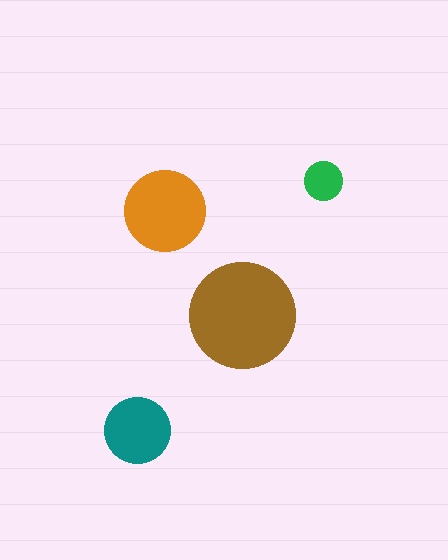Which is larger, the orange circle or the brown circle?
The brown one.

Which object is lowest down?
The teal circle is bottommost.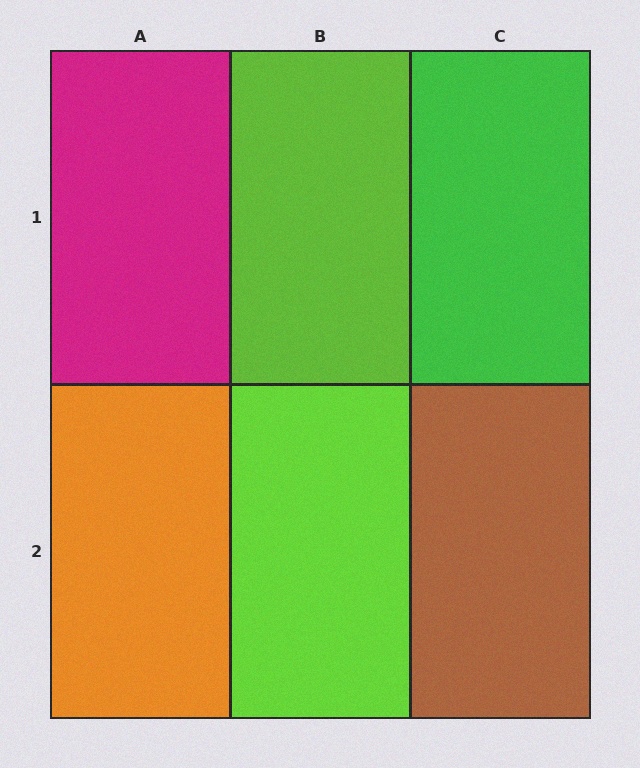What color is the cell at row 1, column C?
Green.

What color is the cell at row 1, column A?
Magenta.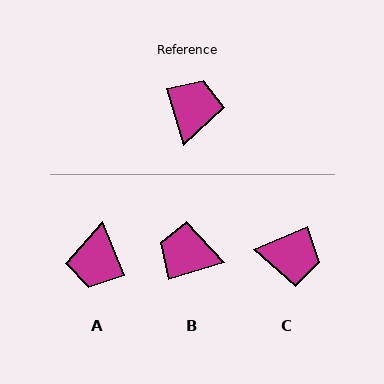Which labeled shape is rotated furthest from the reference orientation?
A, about 174 degrees away.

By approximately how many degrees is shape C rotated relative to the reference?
Approximately 83 degrees clockwise.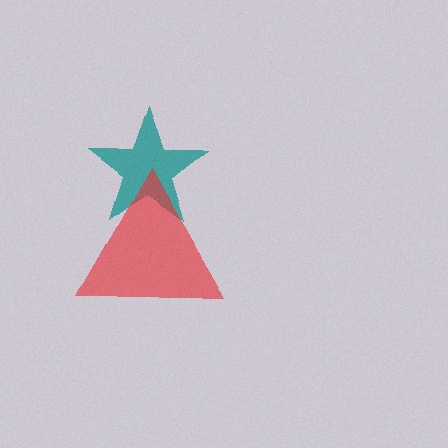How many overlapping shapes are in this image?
There are 2 overlapping shapes in the image.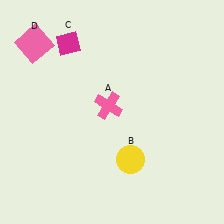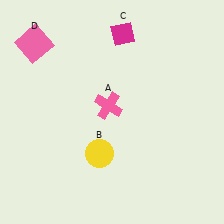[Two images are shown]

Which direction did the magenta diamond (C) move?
The magenta diamond (C) moved right.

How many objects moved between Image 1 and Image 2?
2 objects moved between the two images.